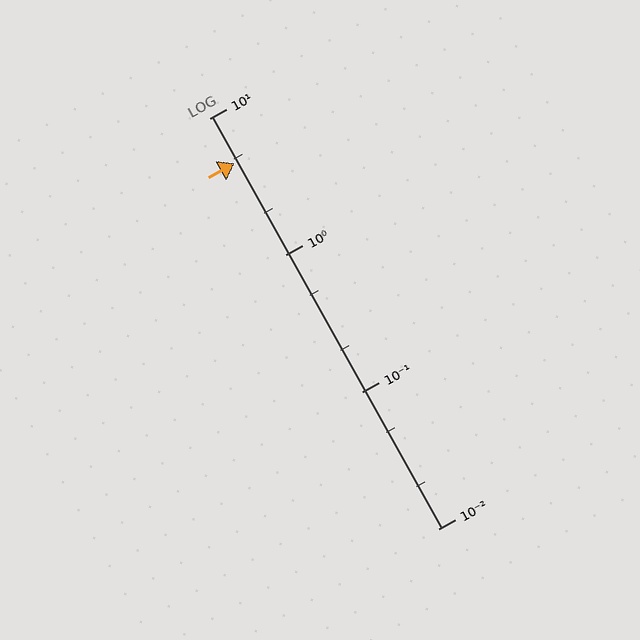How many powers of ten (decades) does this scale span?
The scale spans 3 decades, from 0.01 to 10.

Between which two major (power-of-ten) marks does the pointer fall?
The pointer is between 1 and 10.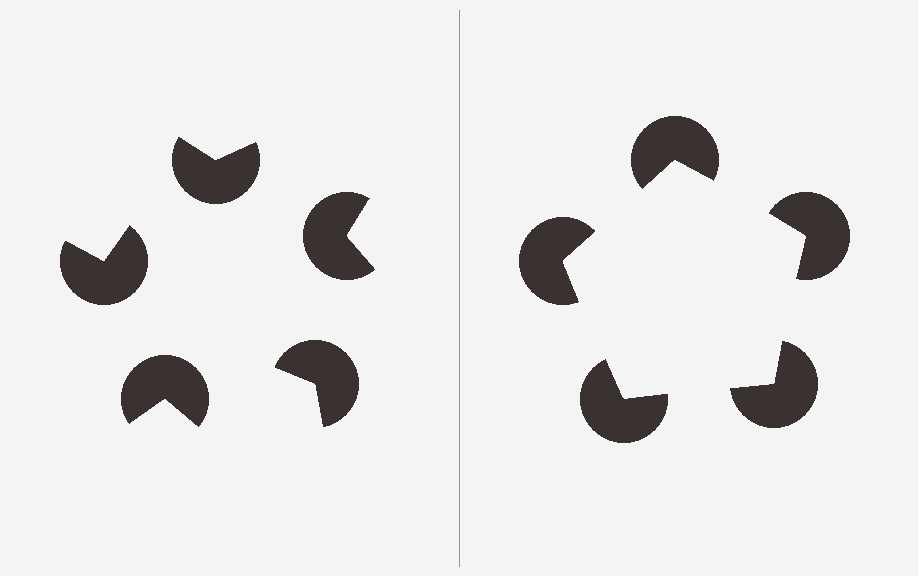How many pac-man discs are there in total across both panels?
10 — 5 on each side.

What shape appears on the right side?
An illusory pentagon.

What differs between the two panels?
The pac-man discs are positioned identically on both sides; only the wedge orientations differ. On the right they align to a pentagon; on the left they are misaligned.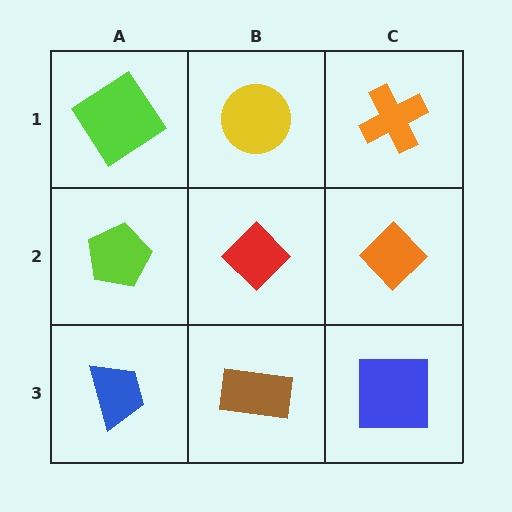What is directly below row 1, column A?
A lime pentagon.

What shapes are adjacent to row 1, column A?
A lime pentagon (row 2, column A), a yellow circle (row 1, column B).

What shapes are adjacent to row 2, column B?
A yellow circle (row 1, column B), a brown rectangle (row 3, column B), a lime pentagon (row 2, column A), an orange diamond (row 2, column C).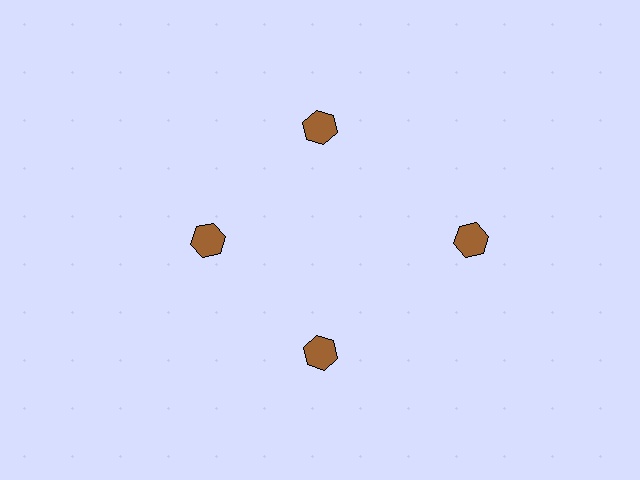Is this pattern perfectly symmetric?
No. The 4 brown hexagons are arranged in a ring, but one element near the 3 o'clock position is pushed outward from the center, breaking the 4-fold rotational symmetry.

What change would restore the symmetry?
The symmetry would be restored by moving it inward, back onto the ring so that all 4 hexagons sit at equal angles and equal distance from the center.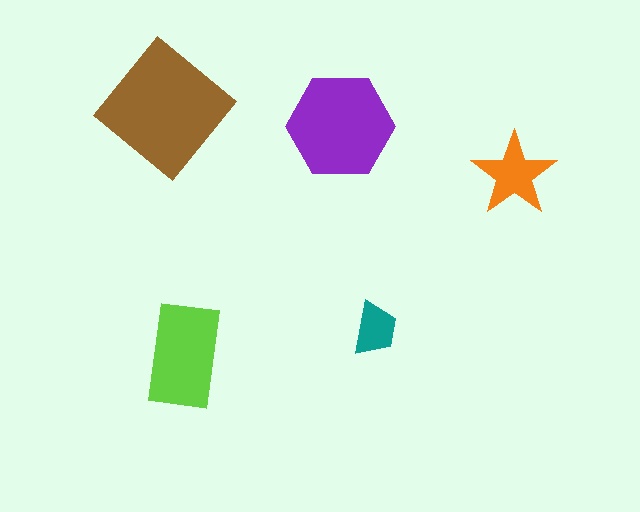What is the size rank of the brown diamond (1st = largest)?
1st.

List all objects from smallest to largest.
The teal trapezoid, the orange star, the lime rectangle, the purple hexagon, the brown diamond.